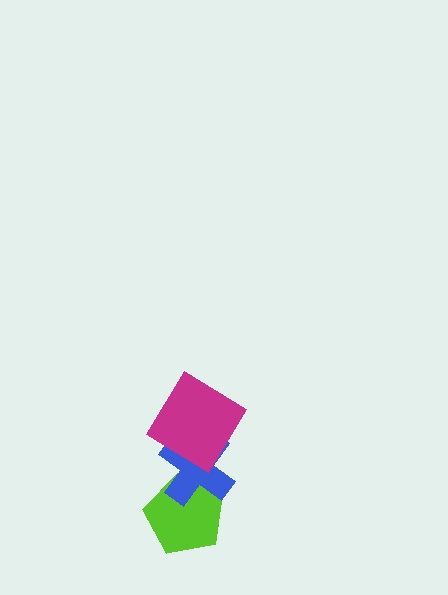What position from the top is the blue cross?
The blue cross is 2nd from the top.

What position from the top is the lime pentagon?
The lime pentagon is 3rd from the top.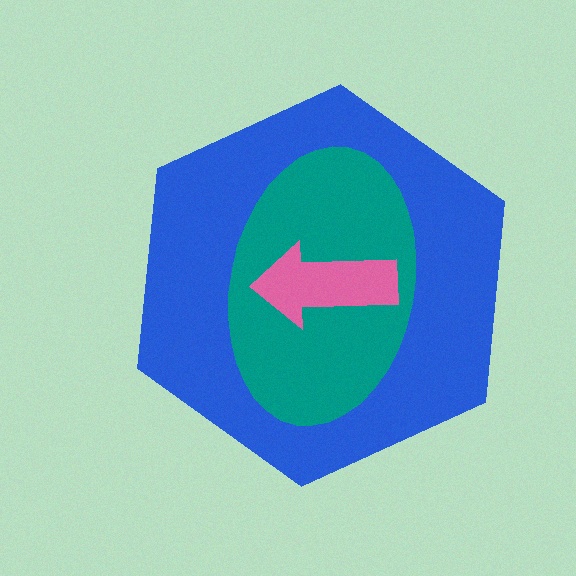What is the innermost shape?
The pink arrow.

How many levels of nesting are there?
3.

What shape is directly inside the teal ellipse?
The pink arrow.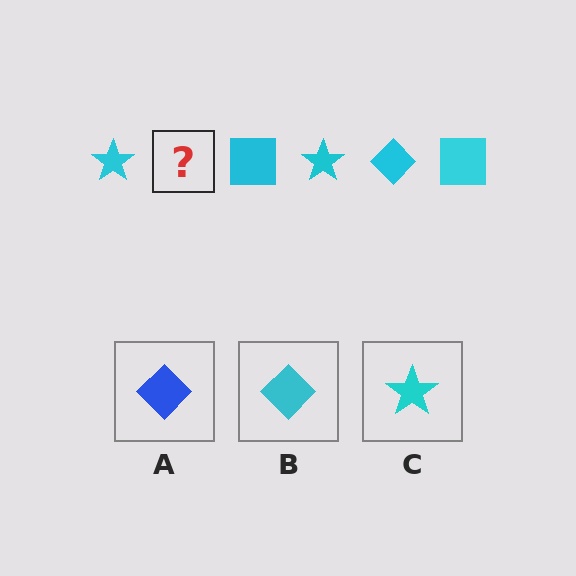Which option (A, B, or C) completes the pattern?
B.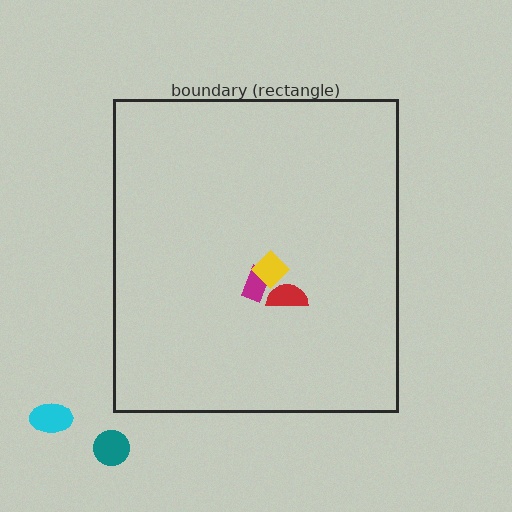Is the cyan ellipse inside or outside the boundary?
Outside.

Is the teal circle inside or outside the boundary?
Outside.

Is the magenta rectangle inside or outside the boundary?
Inside.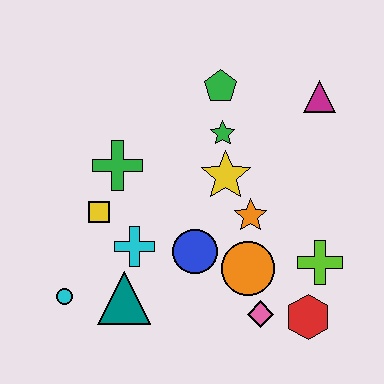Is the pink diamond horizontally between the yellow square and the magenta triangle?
Yes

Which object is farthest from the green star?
The cyan circle is farthest from the green star.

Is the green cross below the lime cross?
No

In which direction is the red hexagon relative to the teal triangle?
The red hexagon is to the right of the teal triangle.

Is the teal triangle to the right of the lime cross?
No